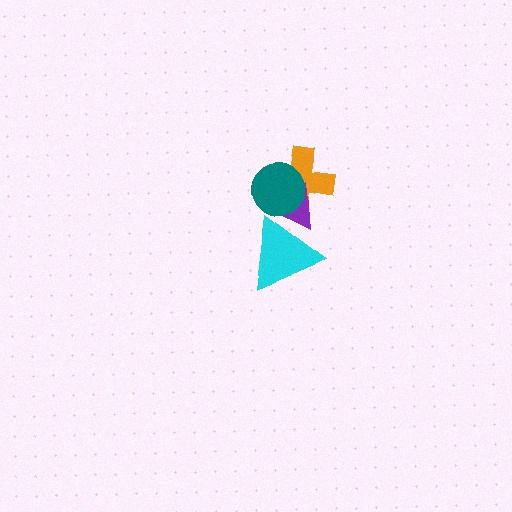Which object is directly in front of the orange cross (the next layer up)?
The purple triangle is directly in front of the orange cross.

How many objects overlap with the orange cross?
2 objects overlap with the orange cross.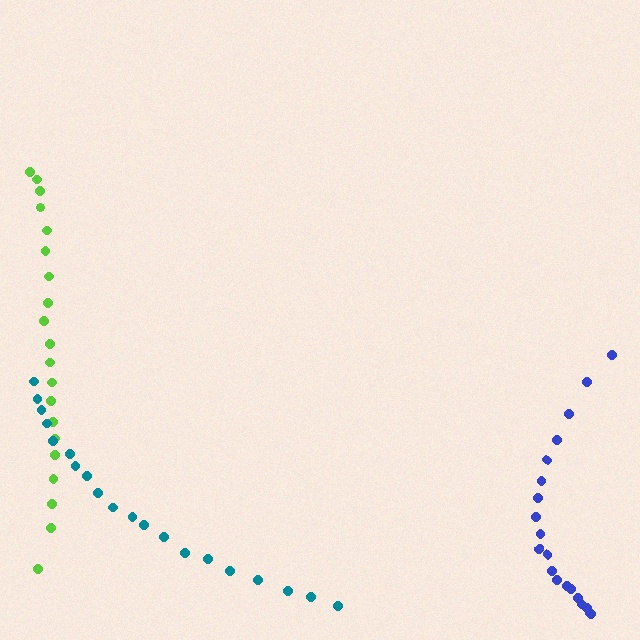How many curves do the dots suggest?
There are 3 distinct paths.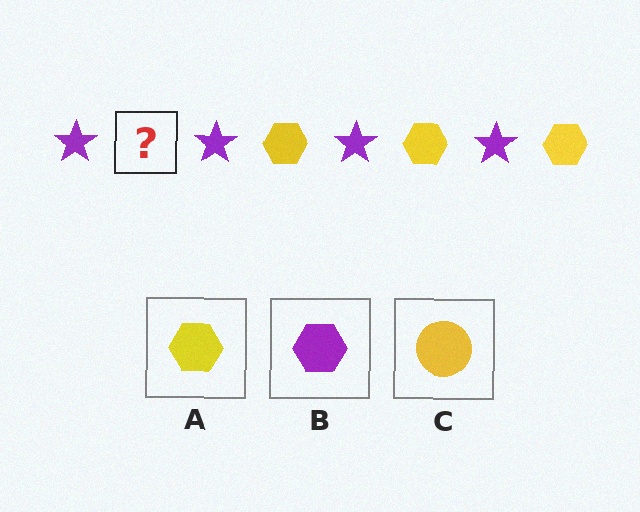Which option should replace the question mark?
Option A.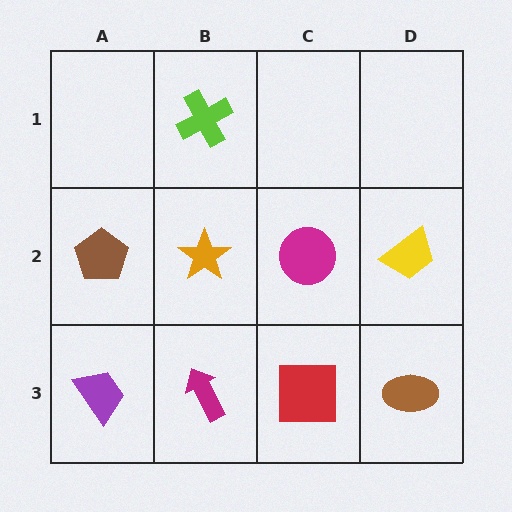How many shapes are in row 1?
1 shape.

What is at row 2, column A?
A brown pentagon.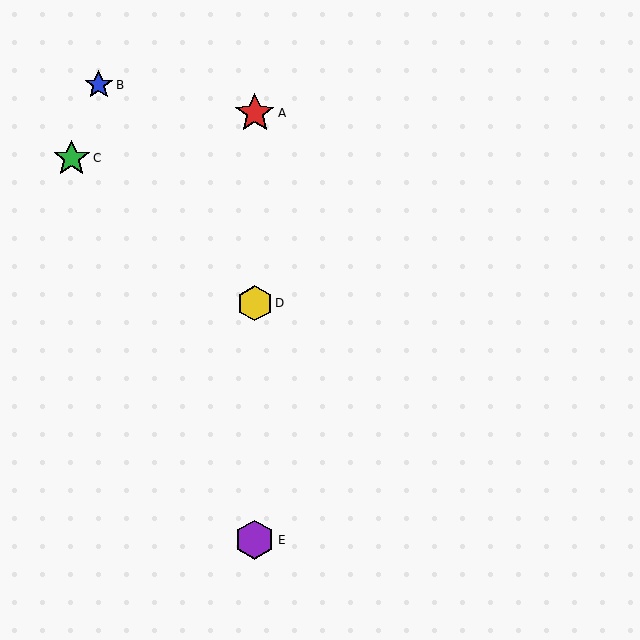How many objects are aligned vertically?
3 objects (A, D, E) are aligned vertically.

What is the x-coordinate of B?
Object B is at x≈99.